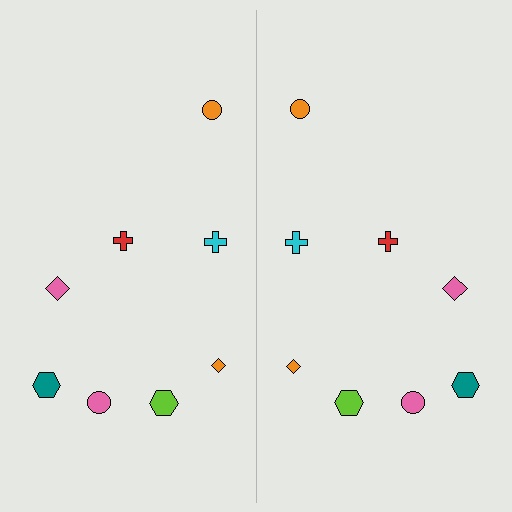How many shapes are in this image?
There are 16 shapes in this image.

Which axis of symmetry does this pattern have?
The pattern has a vertical axis of symmetry running through the center of the image.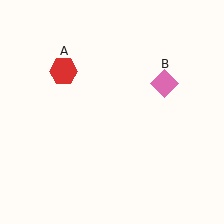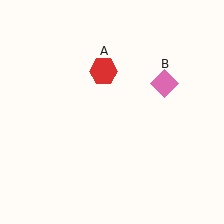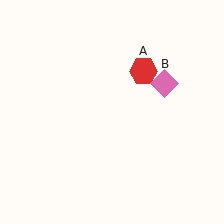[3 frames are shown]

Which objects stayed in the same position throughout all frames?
Pink diamond (object B) remained stationary.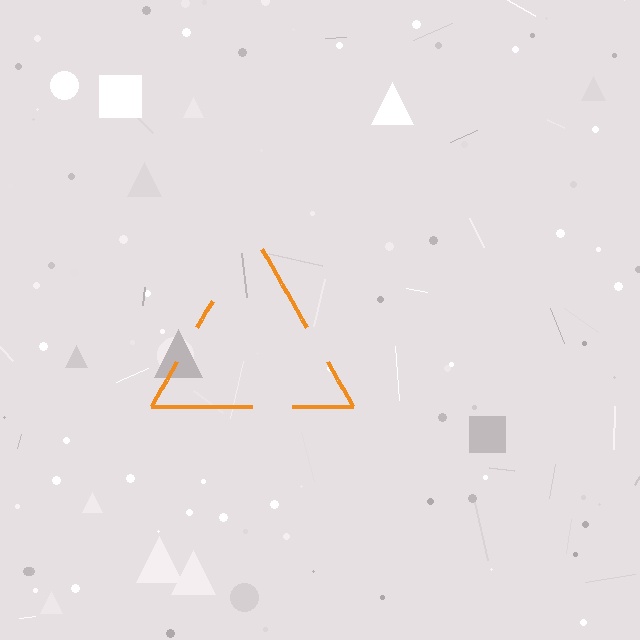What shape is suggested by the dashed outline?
The dashed outline suggests a triangle.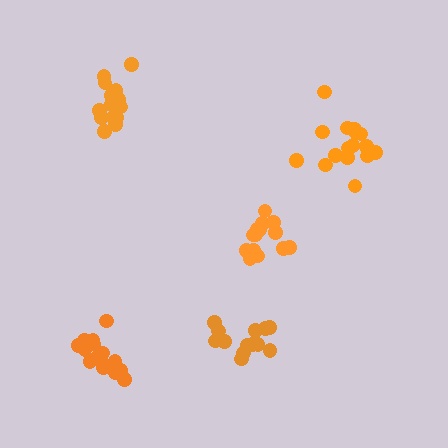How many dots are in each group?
Group 1: 13 dots, Group 2: 16 dots, Group 3: 16 dots, Group 4: 16 dots, Group 5: 14 dots (75 total).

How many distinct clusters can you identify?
There are 5 distinct clusters.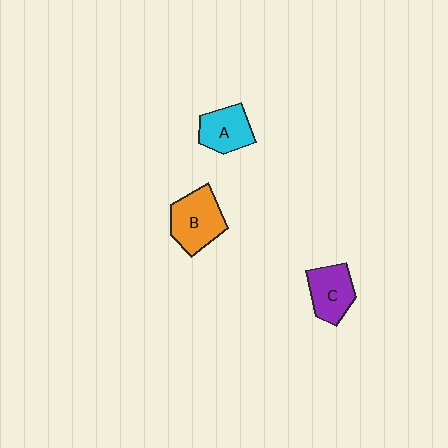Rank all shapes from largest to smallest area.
From largest to smallest: B (orange), C (purple), A (cyan).